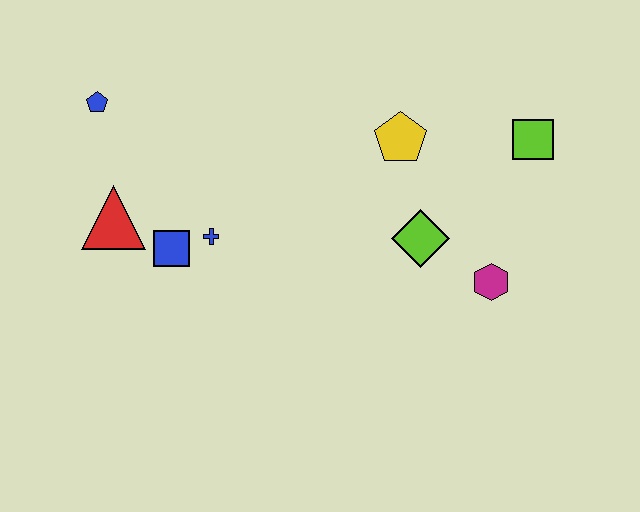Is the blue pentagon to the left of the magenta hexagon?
Yes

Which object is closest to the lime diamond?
The magenta hexagon is closest to the lime diamond.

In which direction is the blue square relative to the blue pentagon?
The blue square is below the blue pentagon.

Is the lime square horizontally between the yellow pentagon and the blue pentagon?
No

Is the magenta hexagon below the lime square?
Yes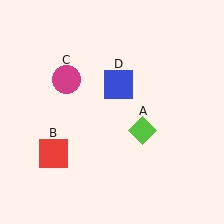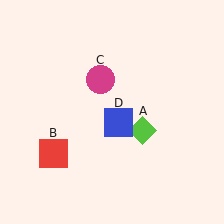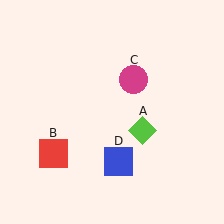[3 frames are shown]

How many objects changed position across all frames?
2 objects changed position: magenta circle (object C), blue square (object D).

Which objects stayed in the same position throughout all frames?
Lime diamond (object A) and red square (object B) remained stationary.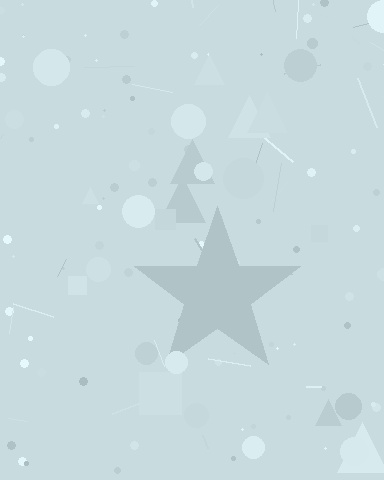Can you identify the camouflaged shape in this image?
The camouflaged shape is a star.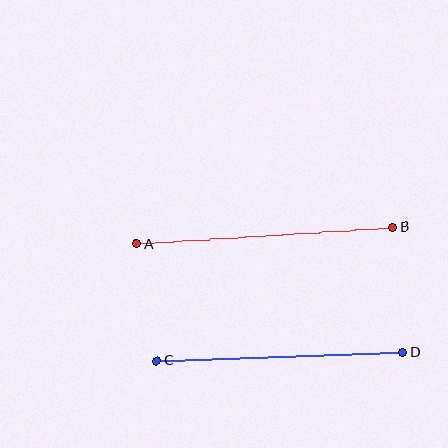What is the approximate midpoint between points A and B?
The midpoint is at approximately (265, 236) pixels.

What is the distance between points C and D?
The distance is approximately 246 pixels.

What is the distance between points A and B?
The distance is approximately 257 pixels.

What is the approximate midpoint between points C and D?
The midpoint is at approximately (279, 357) pixels.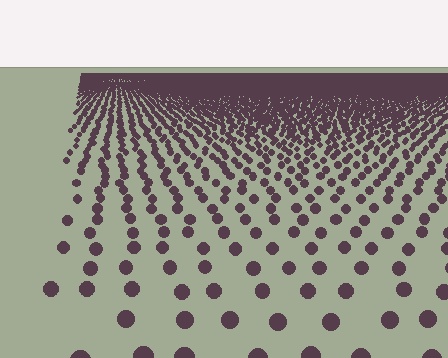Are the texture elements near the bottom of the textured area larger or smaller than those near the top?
Larger. Near the bottom, elements are closer to the viewer and appear at a bigger on-screen size.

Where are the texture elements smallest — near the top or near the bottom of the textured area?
Near the top.